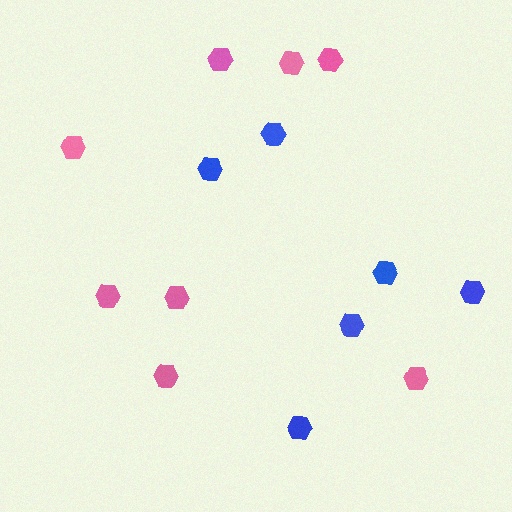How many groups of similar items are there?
There are 2 groups: one group of pink hexagons (8) and one group of blue hexagons (6).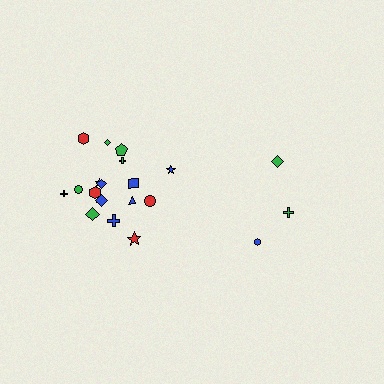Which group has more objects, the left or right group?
The left group.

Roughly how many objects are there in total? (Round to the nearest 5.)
Roughly 20 objects in total.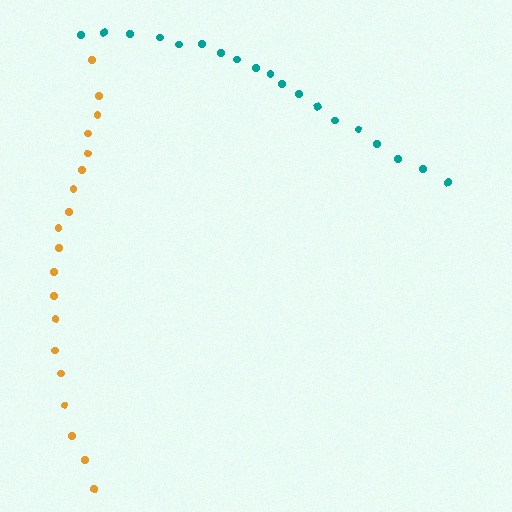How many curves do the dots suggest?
There are 2 distinct paths.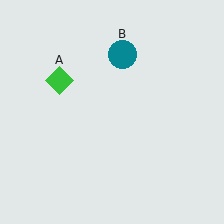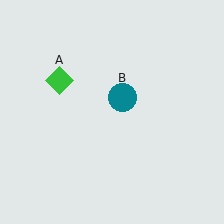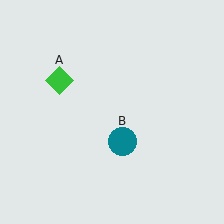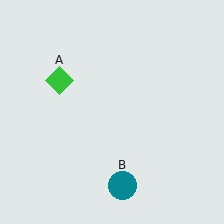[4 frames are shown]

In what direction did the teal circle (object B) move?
The teal circle (object B) moved down.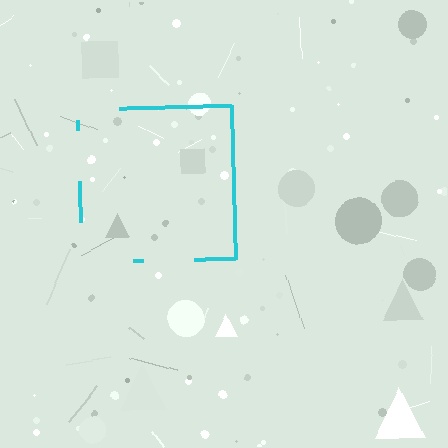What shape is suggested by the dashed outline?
The dashed outline suggests a square.